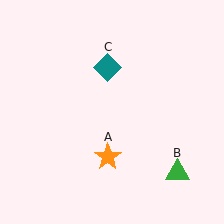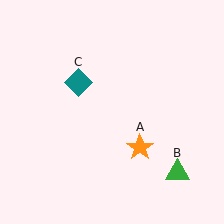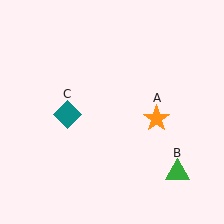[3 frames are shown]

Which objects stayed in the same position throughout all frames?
Green triangle (object B) remained stationary.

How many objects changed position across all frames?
2 objects changed position: orange star (object A), teal diamond (object C).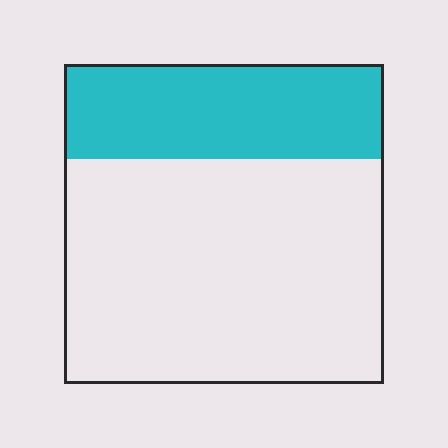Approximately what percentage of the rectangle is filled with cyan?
Approximately 30%.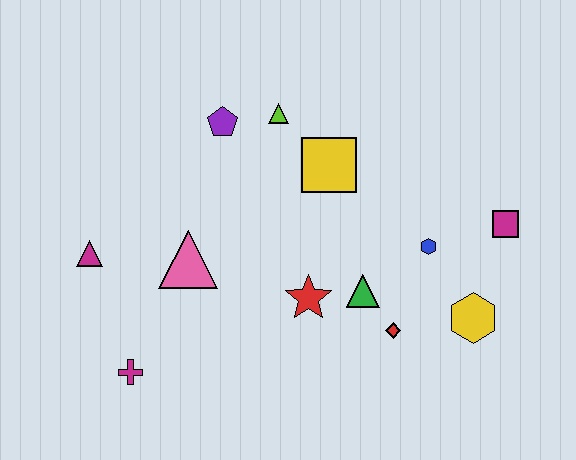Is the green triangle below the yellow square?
Yes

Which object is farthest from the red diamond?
The magenta triangle is farthest from the red diamond.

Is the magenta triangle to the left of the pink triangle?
Yes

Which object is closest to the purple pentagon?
The lime triangle is closest to the purple pentagon.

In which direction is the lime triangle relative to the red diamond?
The lime triangle is above the red diamond.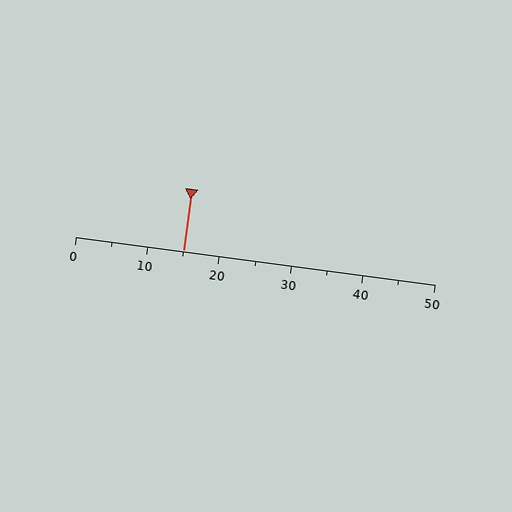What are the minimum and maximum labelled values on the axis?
The axis runs from 0 to 50.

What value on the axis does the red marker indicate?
The marker indicates approximately 15.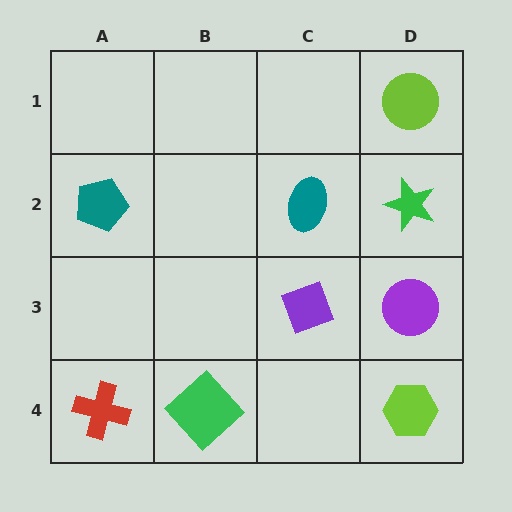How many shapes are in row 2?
3 shapes.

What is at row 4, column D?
A lime hexagon.